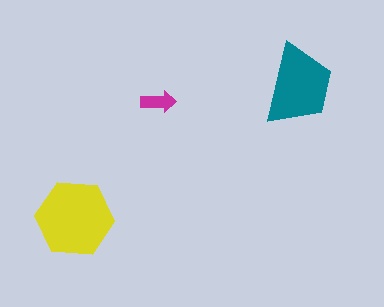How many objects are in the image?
There are 3 objects in the image.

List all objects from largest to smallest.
The yellow hexagon, the teal trapezoid, the magenta arrow.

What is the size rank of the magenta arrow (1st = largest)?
3rd.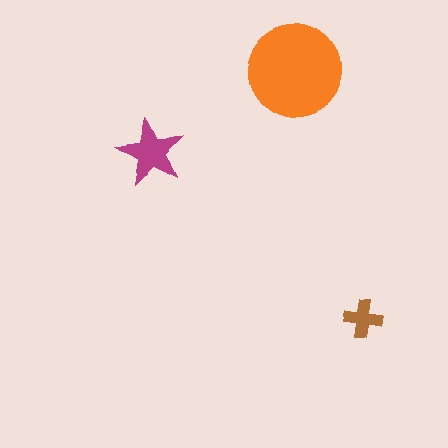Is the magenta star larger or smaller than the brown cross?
Larger.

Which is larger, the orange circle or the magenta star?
The orange circle.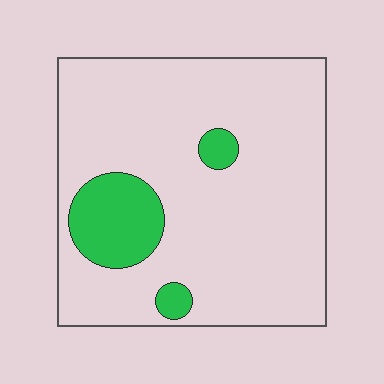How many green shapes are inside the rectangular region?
3.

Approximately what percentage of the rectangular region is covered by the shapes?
Approximately 15%.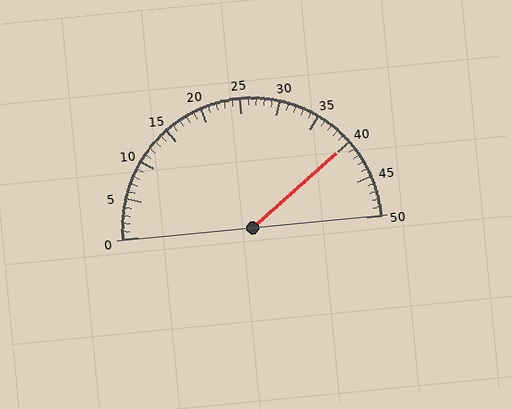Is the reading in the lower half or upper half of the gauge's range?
The reading is in the upper half of the range (0 to 50).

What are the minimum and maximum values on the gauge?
The gauge ranges from 0 to 50.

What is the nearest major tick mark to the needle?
The nearest major tick mark is 40.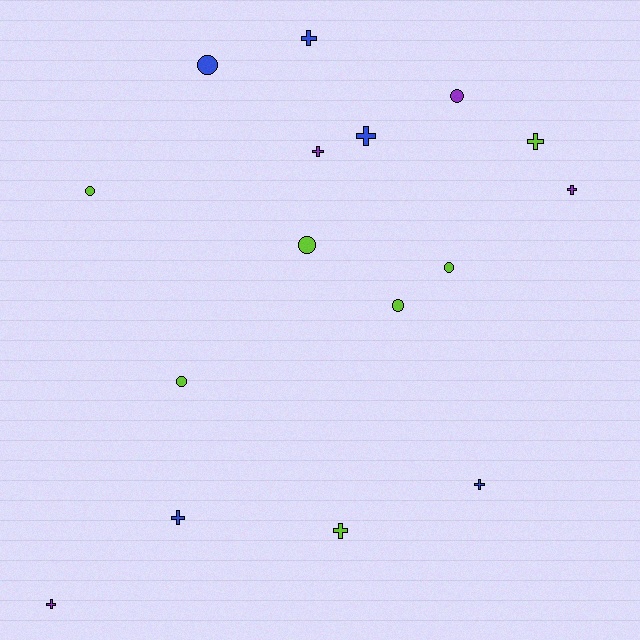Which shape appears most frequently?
Cross, with 9 objects.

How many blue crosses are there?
There are 4 blue crosses.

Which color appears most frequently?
Lime, with 7 objects.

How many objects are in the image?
There are 16 objects.